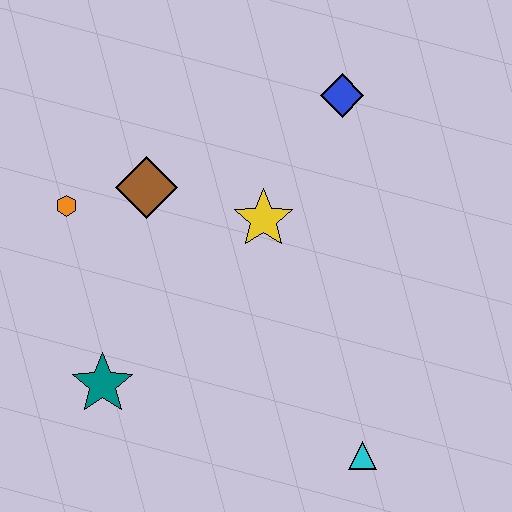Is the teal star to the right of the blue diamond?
No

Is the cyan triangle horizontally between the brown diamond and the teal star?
No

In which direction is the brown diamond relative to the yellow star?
The brown diamond is to the left of the yellow star.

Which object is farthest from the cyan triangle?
The orange hexagon is farthest from the cyan triangle.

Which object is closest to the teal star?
The orange hexagon is closest to the teal star.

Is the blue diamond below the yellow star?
No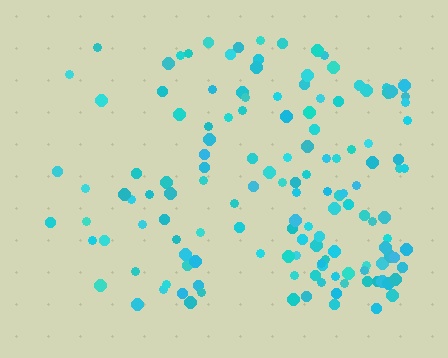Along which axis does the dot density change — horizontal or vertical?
Horizontal.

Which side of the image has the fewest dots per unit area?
The left.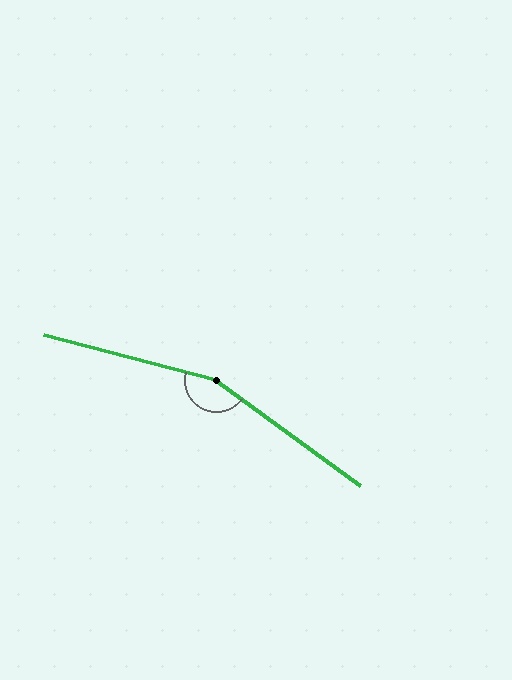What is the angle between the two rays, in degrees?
Approximately 159 degrees.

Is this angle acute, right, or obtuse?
It is obtuse.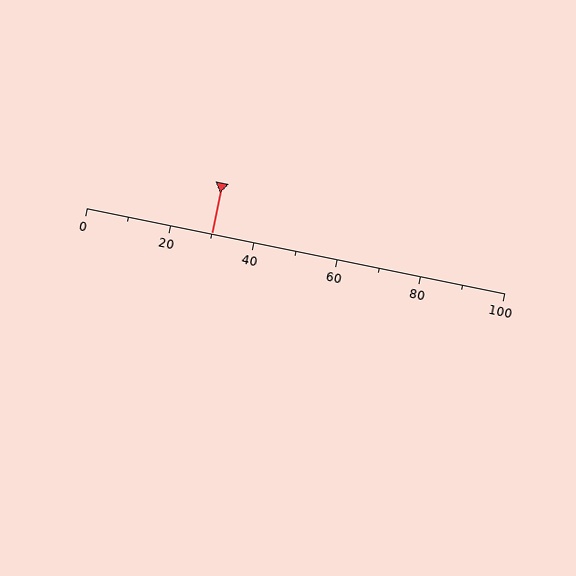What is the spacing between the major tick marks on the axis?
The major ticks are spaced 20 apart.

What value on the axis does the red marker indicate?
The marker indicates approximately 30.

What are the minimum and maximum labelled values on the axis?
The axis runs from 0 to 100.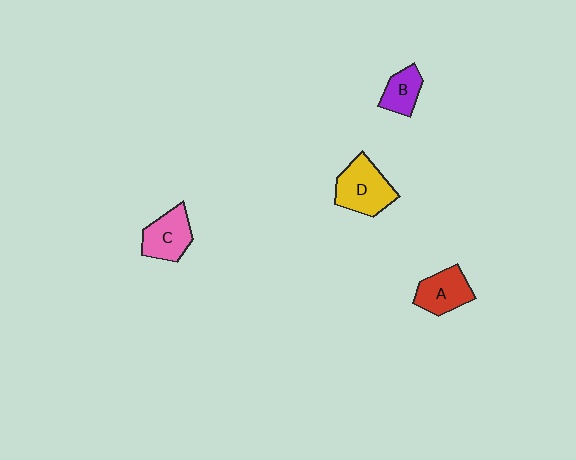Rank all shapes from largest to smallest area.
From largest to smallest: D (yellow), C (pink), A (red), B (purple).